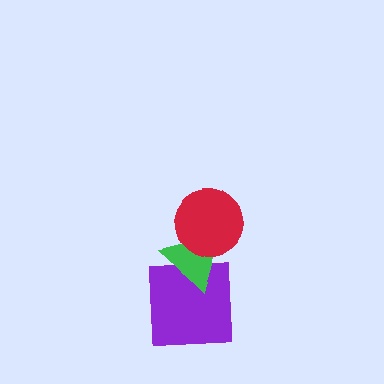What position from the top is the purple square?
The purple square is 3rd from the top.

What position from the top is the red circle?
The red circle is 1st from the top.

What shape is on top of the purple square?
The green triangle is on top of the purple square.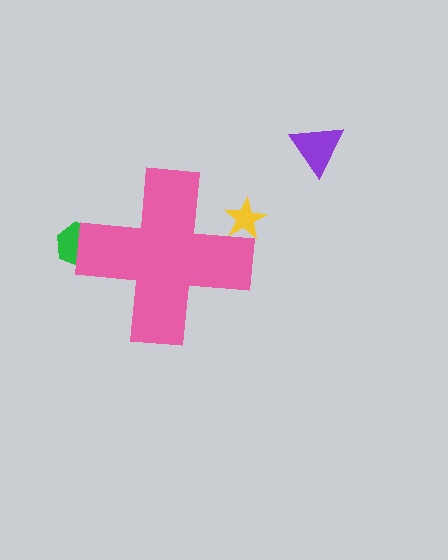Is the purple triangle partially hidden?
No, the purple triangle is fully visible.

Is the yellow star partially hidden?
Yes, the yellow star is partially hidden behind the pink cross.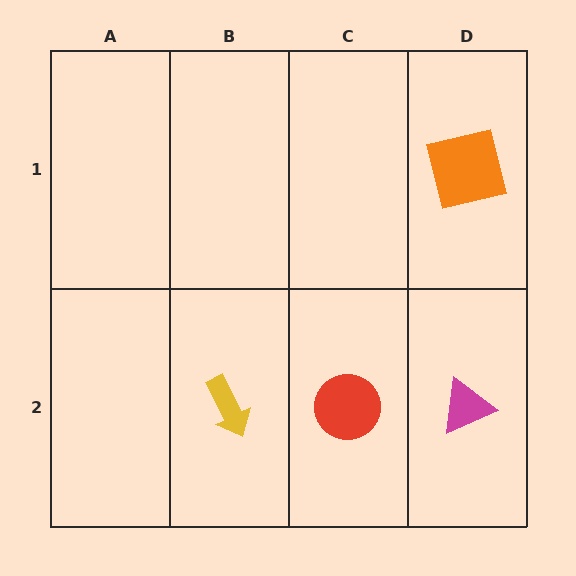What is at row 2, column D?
A magenta triangle.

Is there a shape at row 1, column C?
No, that cell is empty.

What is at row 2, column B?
A yellow arrow.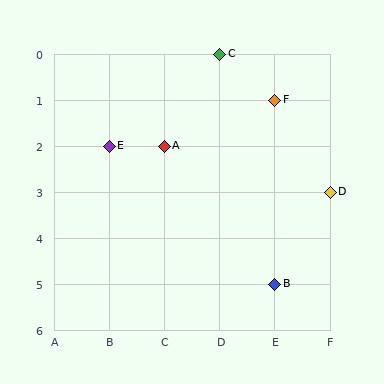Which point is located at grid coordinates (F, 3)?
Point D is at (F, 3).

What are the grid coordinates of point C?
Point C is at grid coordinates (D, 0).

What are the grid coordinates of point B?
Point B is at grid coordinates (E, 5).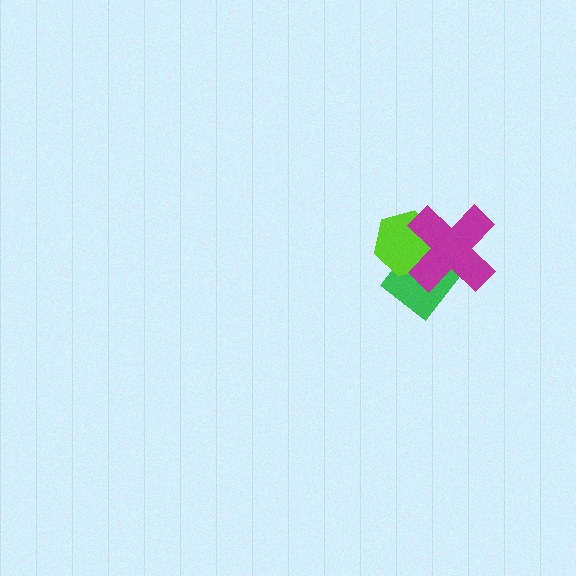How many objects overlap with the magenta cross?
2 objects overlap with the magenta cross.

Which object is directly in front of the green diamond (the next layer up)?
The lime hexagon is directly in front of the green diamond.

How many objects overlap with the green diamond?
2 objects overlap with the green diamond.